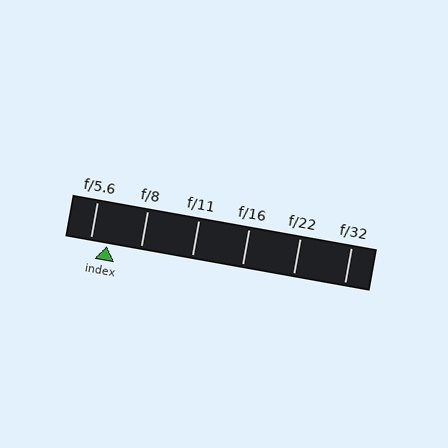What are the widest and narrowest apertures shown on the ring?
The widest aperture shown is f/5.6 and the narrowest is f/32.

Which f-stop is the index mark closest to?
The index mark is closest to f/5.6.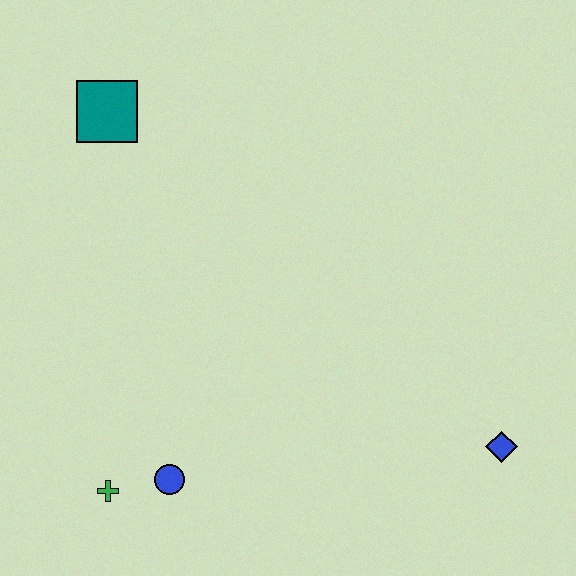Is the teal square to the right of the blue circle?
No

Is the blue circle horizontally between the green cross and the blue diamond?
Yes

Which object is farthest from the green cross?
The blue diamond is farthest from the green cross.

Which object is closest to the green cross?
The blue circle is closest to the green cross.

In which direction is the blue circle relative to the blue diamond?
The blue circle is to the left of the blue diamond.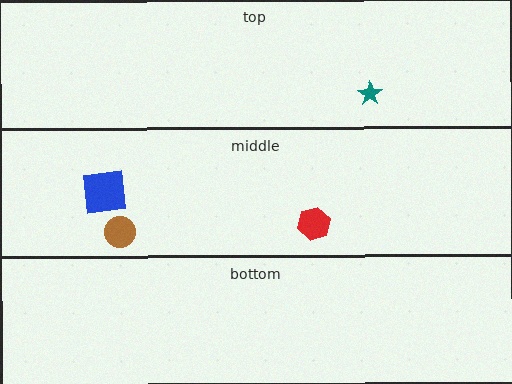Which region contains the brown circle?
The middle region.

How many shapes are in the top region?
1.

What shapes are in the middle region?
The brown circle, the red hexagon, the blue square.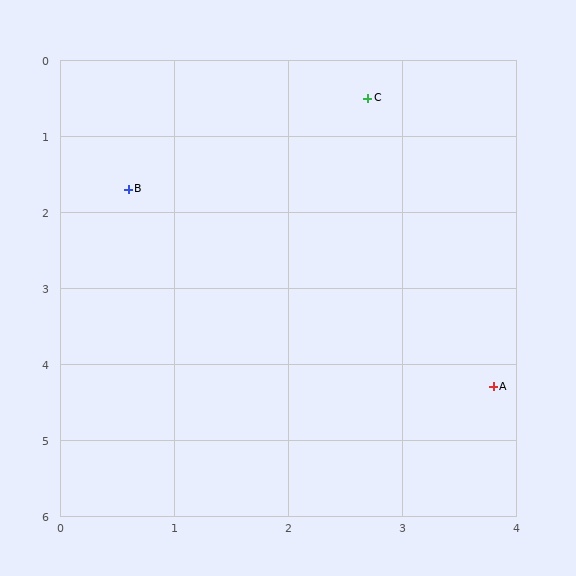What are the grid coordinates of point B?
Point B is at approximately (0.6, 1.7).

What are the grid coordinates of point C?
Point C is at approximately (2.7, 0.5).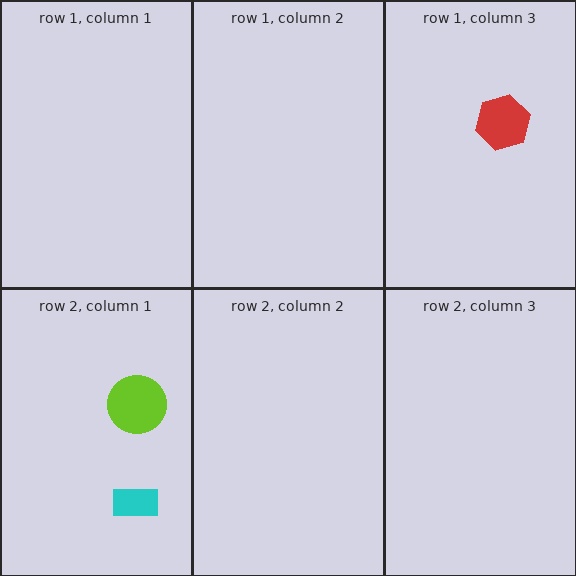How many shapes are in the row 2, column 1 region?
2.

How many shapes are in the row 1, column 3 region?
1.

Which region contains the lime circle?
The row 2, column 1 region.